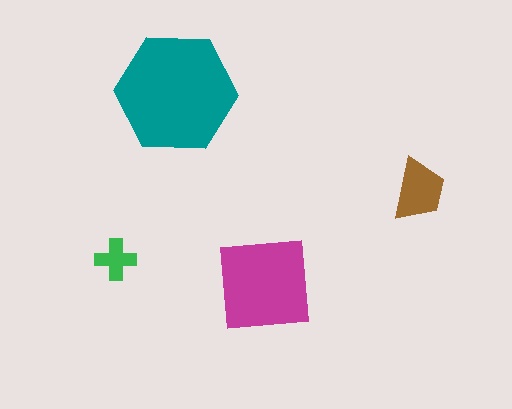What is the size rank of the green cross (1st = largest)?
4th.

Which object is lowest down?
The magenta square is bottommost.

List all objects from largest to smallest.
The teal hexagon, the magenta square, the brown trapezoid, the green cross.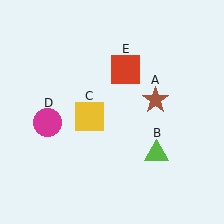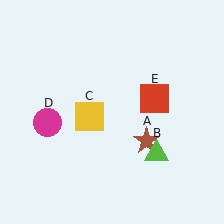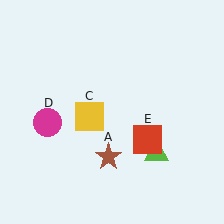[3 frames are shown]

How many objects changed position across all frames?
2 objects changed position: brown star (object A), red square (object E).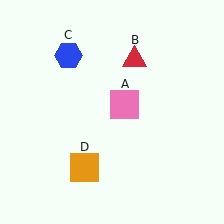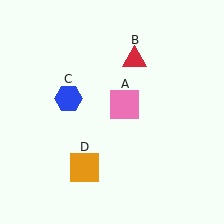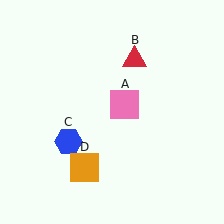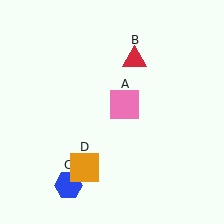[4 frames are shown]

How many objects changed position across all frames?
1 object changed position: blue hexagon (object C).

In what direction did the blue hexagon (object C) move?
The blue hexagon (object C) moved down.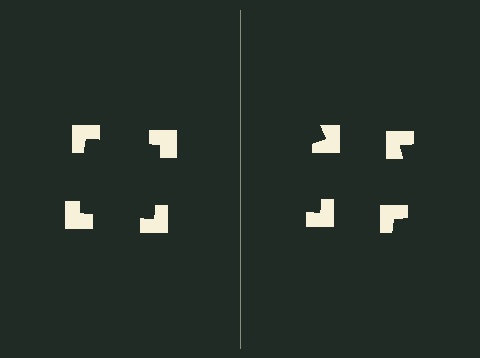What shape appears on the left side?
An illusory square.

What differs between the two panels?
The notched squares are positioned identically on both sides; only the wedge orientations differ. On the left they align to a square; on the right they are misaligned.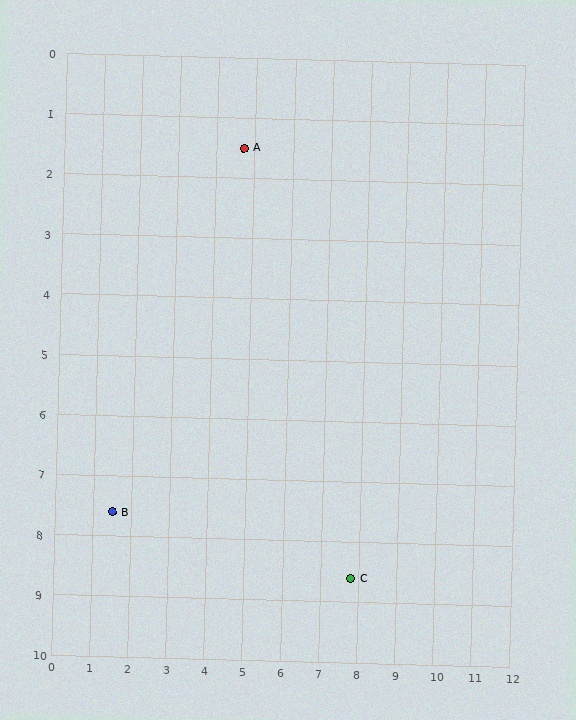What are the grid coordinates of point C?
Point C is at approximately (7.8, 8.6).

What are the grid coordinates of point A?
Point A is at approximately (4.7, 1.5).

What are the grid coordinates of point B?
Point B is at approximately (1.5, 7.6).